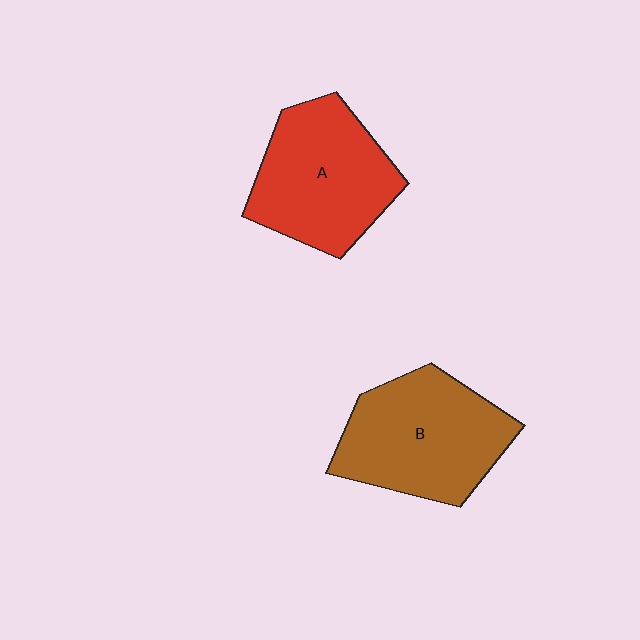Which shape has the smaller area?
Shape A (red).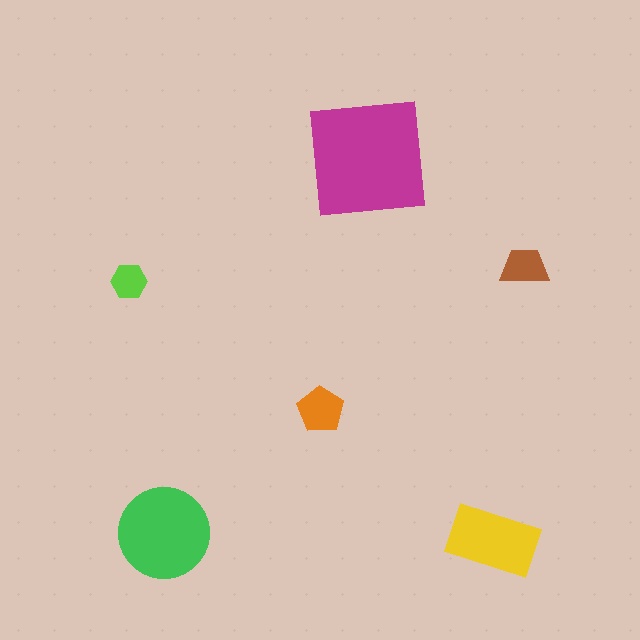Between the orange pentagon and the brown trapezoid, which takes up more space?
The orange pentagon.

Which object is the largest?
The magenta square.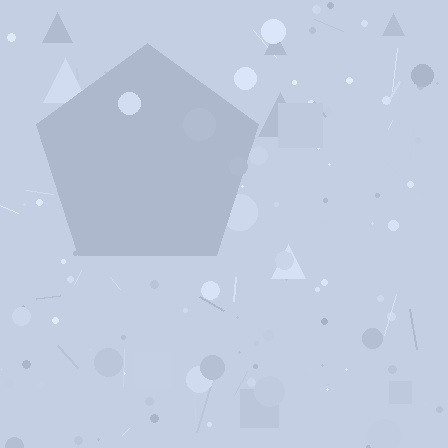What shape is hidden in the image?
A pentagon is hidden in the image.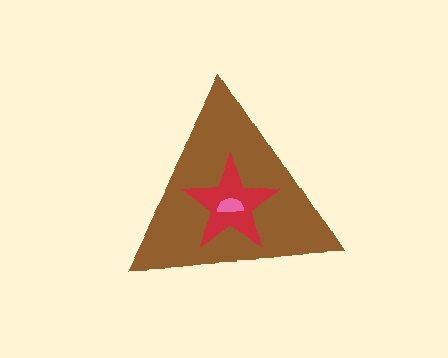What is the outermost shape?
The brown triangle.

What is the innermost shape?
The pink semicircle.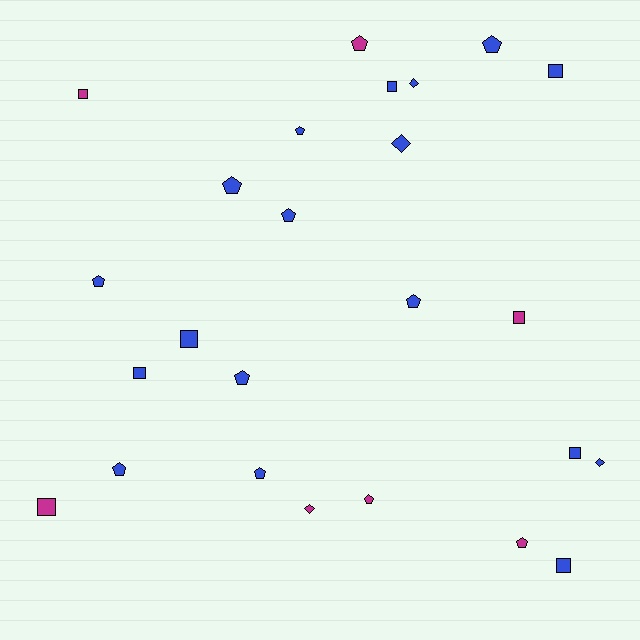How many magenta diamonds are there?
There is 1 magenta diamond.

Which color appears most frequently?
Blue, with 18 objects.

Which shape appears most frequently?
Pentagon, with 12 objects.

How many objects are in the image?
There are 25 objects.